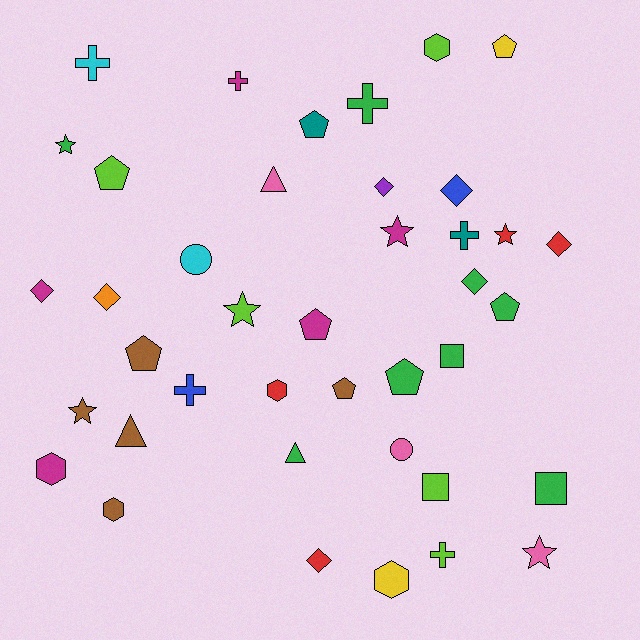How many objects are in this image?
There are 40 objects.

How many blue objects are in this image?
There are 2 blue objects.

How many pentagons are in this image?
There are 8 pentagons.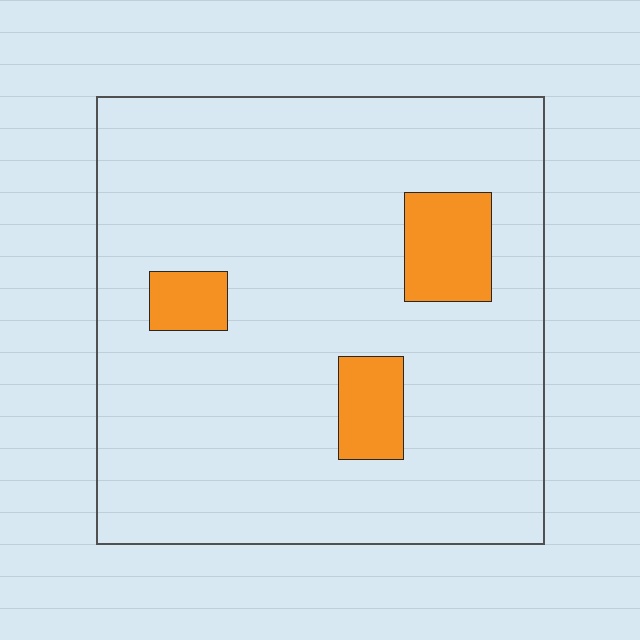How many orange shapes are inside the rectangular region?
3.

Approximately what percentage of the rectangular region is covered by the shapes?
Approximately 10%.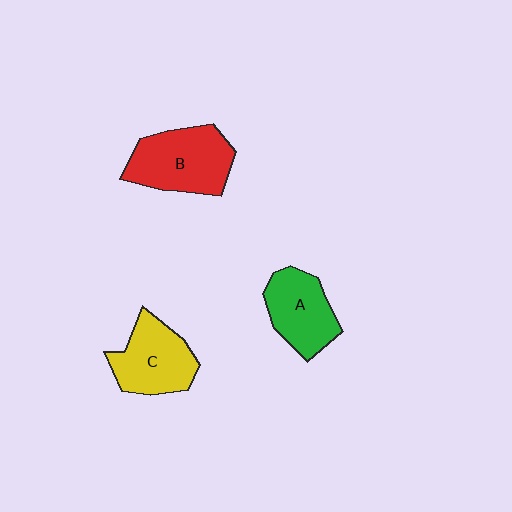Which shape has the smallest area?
Shape A (green).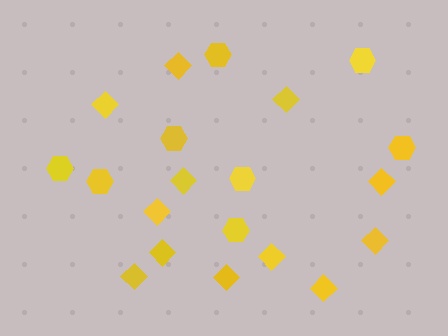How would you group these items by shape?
There are 2 groups: one group of hexagons (8) and one group of diamonds (12).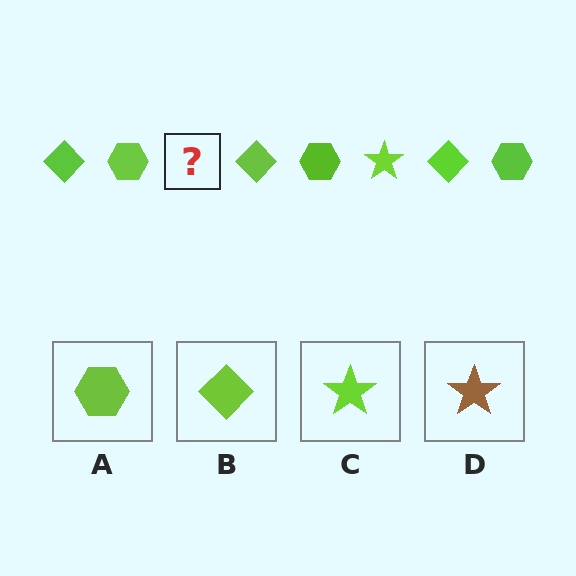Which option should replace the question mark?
Option C.